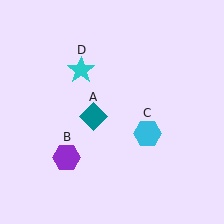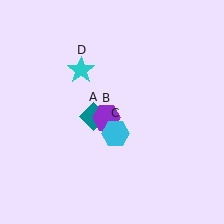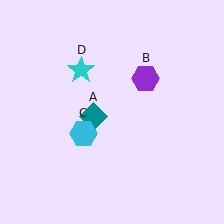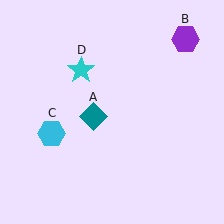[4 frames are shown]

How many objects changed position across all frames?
2 objects changed position: purple hexagon (object B), cyan hexagon (object C).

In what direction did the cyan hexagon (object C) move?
The cyan hexagon (object C) moved left.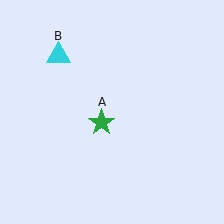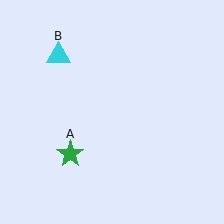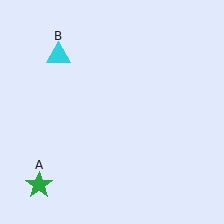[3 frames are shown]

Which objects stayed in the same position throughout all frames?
Cyan triangle (object B) remained stationary.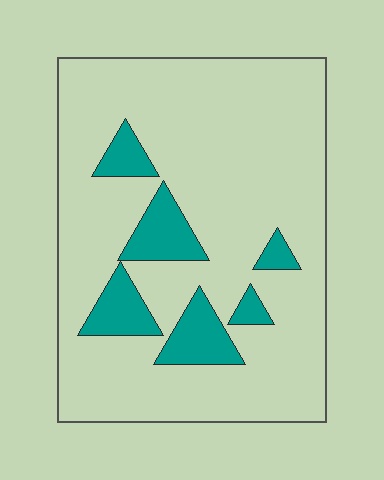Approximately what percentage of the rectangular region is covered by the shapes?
Approximately 15%.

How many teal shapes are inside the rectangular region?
6.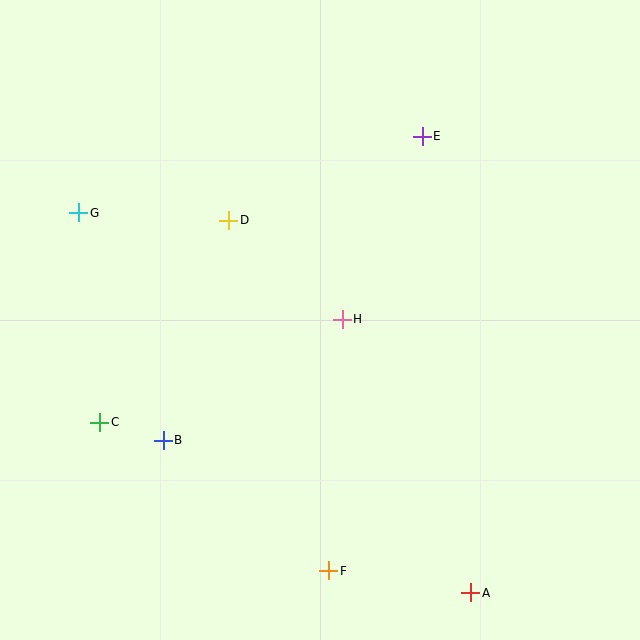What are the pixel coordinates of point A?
Point A is at (471, 593).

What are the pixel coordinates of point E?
Point E is at (422, 136).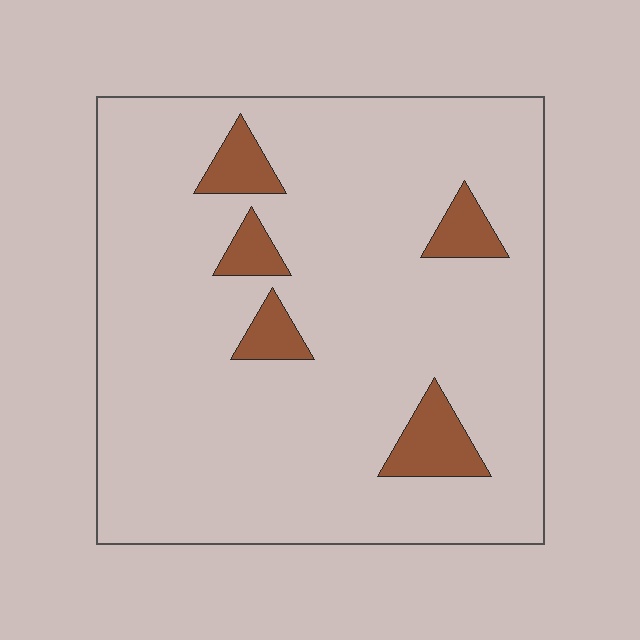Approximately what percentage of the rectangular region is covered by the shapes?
Approximately 10%.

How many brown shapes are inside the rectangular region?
5.